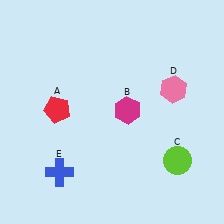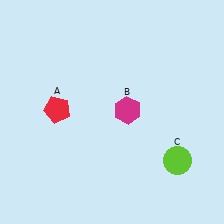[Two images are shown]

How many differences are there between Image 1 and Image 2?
There are 2 differences between the two images.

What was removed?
The pink hexagon (D), the blue cross (E) were removed in Image 2.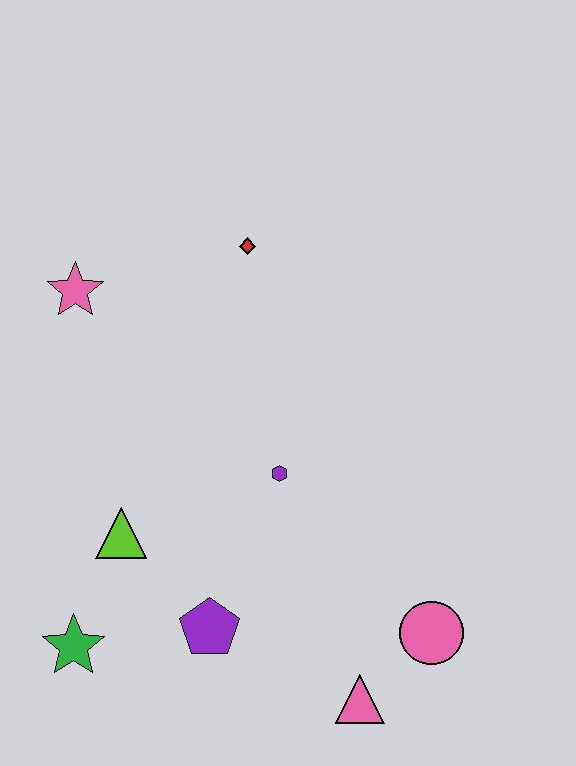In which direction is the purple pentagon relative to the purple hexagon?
The purple pentagon is below the purple hexagon.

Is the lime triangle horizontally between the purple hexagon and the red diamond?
No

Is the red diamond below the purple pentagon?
No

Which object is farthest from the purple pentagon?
The red diamond is farthest from the purple pentagon.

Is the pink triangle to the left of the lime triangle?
No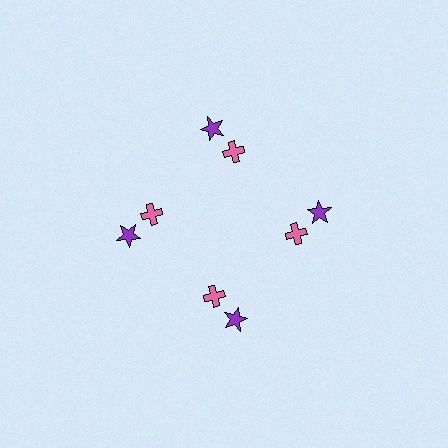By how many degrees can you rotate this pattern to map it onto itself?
The pattern maps onto itself every 90 degrees of rotation.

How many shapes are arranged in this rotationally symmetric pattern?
There are 8 shapes, arranged in 4 groups of 2.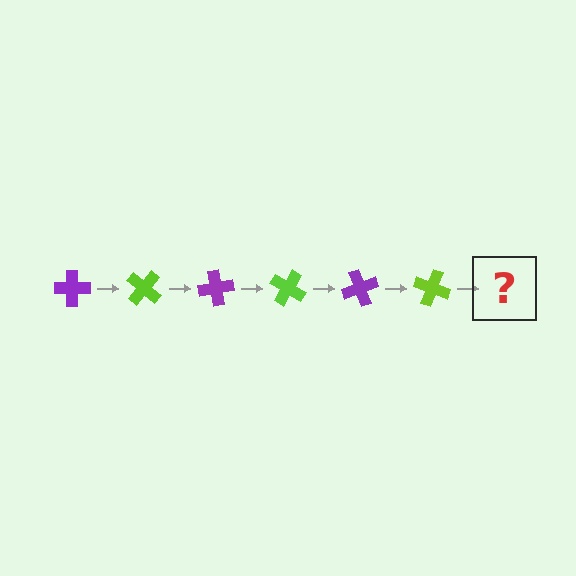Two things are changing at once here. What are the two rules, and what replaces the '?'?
The two rules are that it rotates 40 degrees each step and the color cycles through purple and lime. The '?' should be a purple cross, rotated 240 degrees from the start.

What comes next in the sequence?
The next element should be a purple cross, rotated 240 degrees from the start.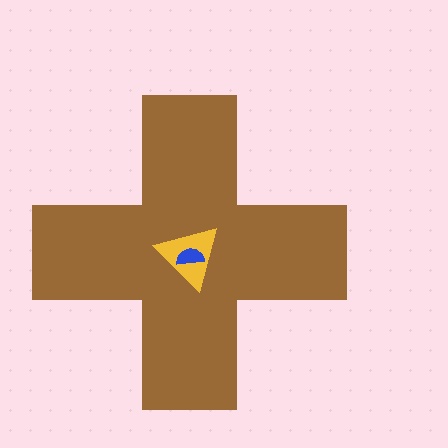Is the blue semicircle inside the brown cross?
Yes.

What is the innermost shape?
The blue semicircle.